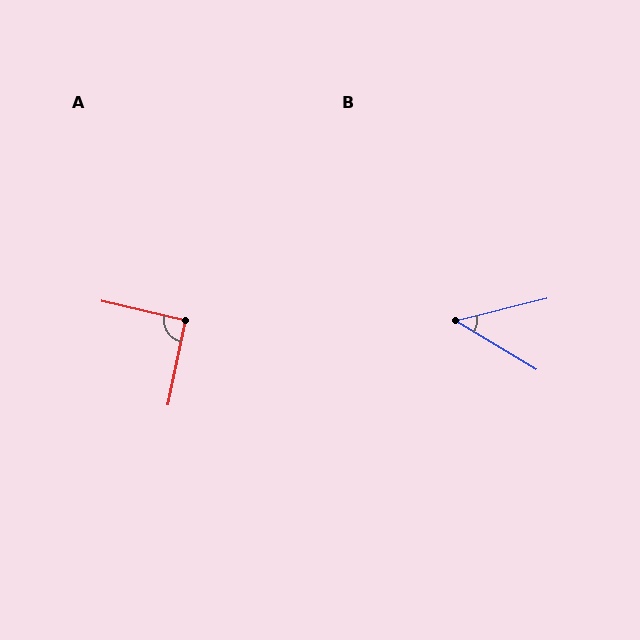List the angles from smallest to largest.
B (45°), A (92°).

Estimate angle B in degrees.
Approximately 45 degrees.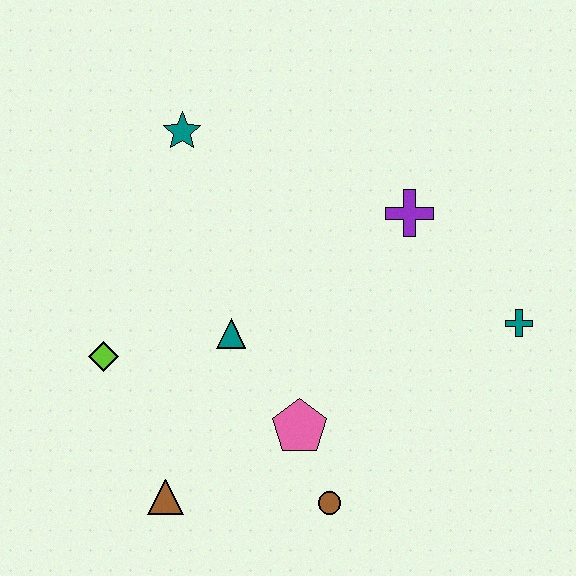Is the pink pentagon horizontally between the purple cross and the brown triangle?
Yes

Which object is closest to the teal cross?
The purple cross is closest to the teal cross.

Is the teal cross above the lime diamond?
Yes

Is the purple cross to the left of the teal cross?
Yes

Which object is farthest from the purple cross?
The brown triangle is farthest from the purple cross.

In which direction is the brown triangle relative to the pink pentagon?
The brown triangle is to the left of the pink pentagon.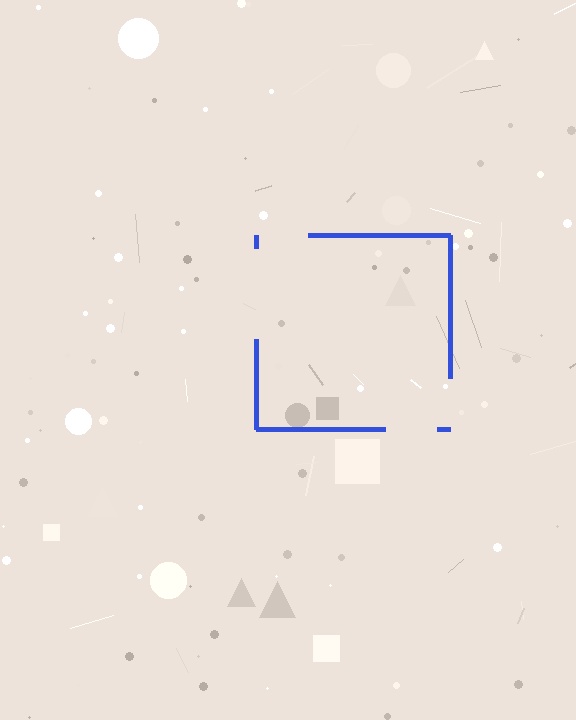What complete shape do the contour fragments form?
The contour fragments form a square.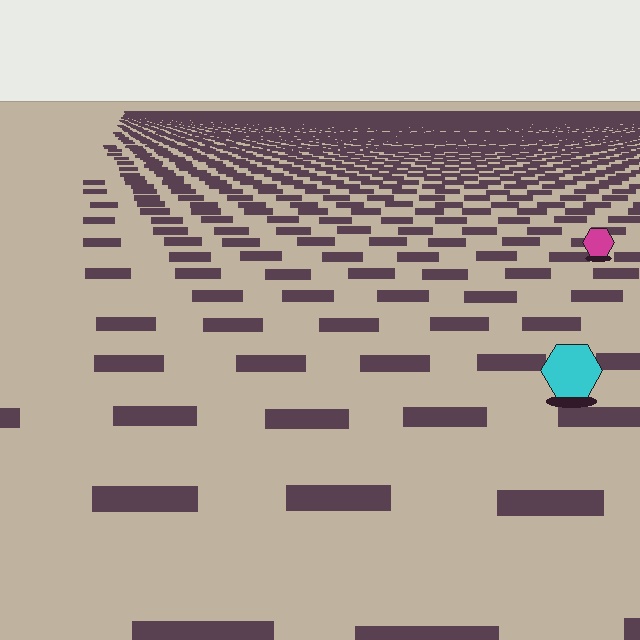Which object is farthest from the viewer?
The magenta hexagon is farthest from the viewer. It appears smaller and the ground texture around it is denser.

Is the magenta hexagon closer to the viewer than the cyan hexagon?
No. The cyan hexagon is closer — you can tell from the texture gradient: the ground texture is coarser near it.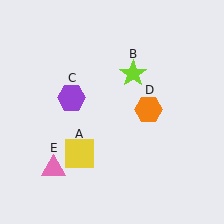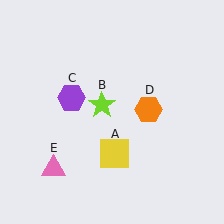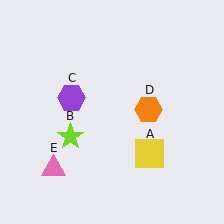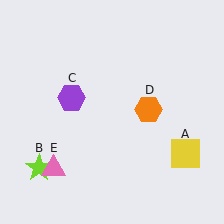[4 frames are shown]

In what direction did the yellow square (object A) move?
The yellow square (object A) moved right.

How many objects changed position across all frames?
2 objects changed position: yellow square (object A), lime star (object B).